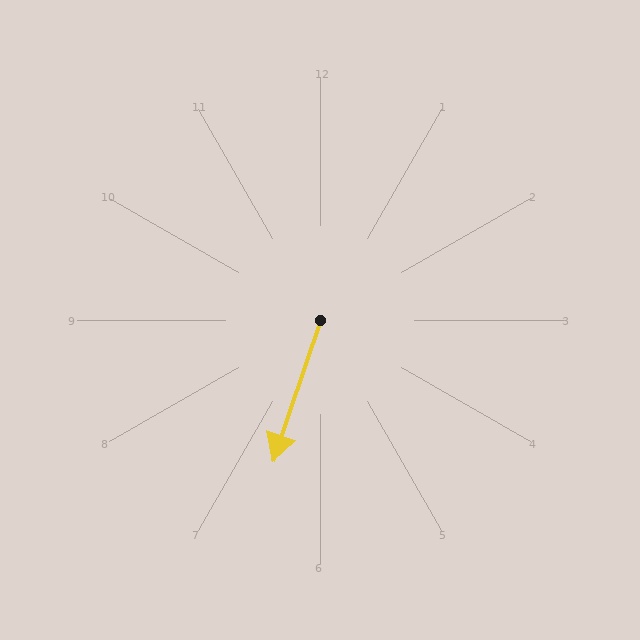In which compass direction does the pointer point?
South.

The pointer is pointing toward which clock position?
Roughly 7 o'clock.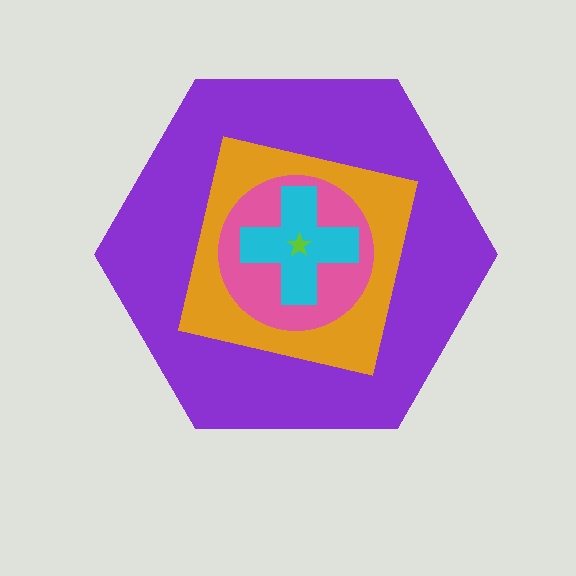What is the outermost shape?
The purple hexagon.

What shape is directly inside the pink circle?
The cyan cross.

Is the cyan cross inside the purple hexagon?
Yes.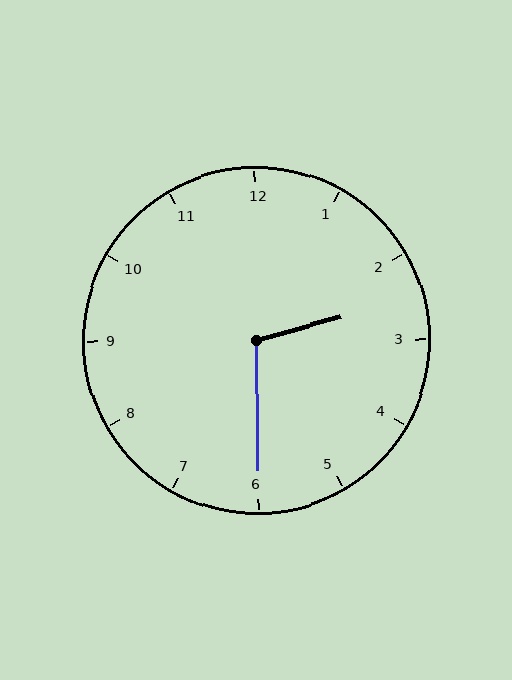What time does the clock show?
2:30.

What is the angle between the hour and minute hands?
Approximately 105 degrees.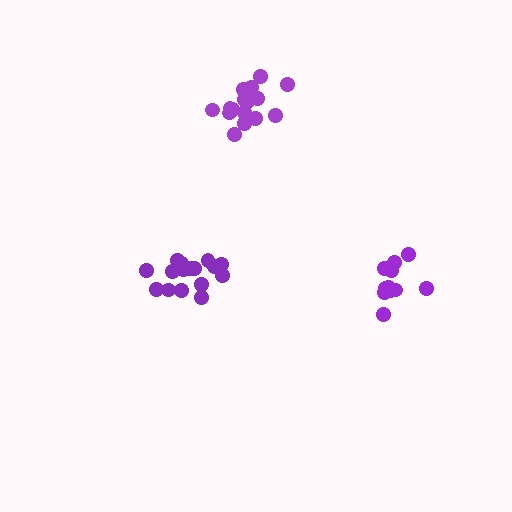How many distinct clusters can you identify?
There are 3 distinct clusters.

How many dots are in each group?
Group 1: 17 dots, Group 2: 11 dots, Group 3: 17 dots (45 total).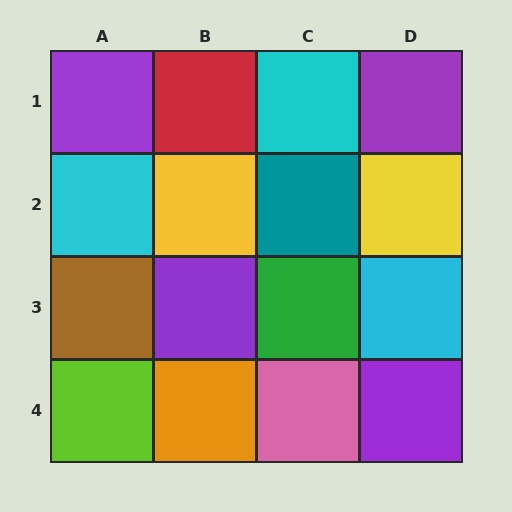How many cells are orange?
1 cell is orange.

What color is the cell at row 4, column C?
Pink.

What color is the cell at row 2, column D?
Yellow.